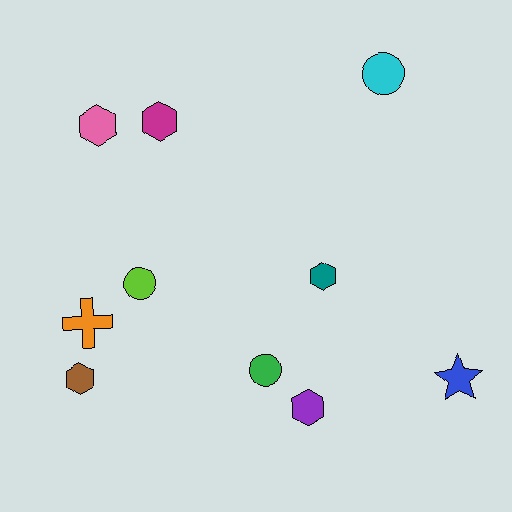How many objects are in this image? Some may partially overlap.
There are 10 objects.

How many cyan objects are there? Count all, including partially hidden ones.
There is 1 cyan object.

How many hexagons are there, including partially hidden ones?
There are 5 hexagons.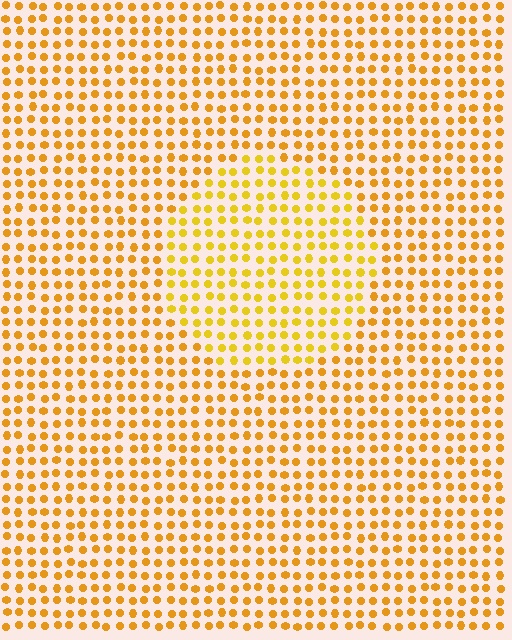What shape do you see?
I see a circle.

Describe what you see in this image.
The image is filled with small orange elements in a uniform arrangement. A circle-shaped region is visible where the elements are tinted to a slightly different hue, forming a subtle color boundary.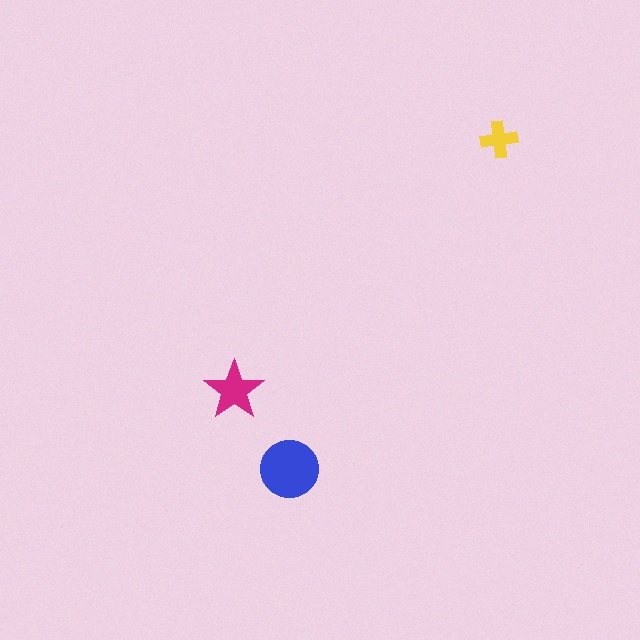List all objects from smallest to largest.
The yellow cross, the magenta star, the blue circle.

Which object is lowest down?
The blue circle is bottommost.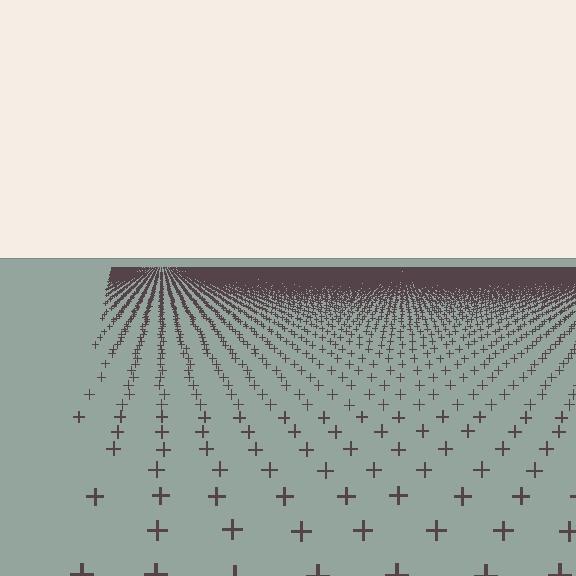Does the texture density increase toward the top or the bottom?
Density increases toward the top.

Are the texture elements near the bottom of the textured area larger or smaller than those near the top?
Larger. Near the bottom, elements are closer to the viewer and appear at a bigger on-screen size.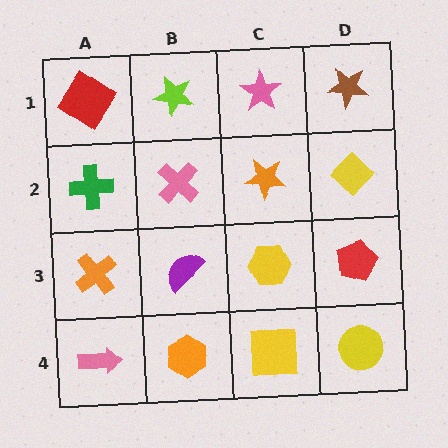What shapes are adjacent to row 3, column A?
A green cross (row 2, column A), a pink arrow (row 4, column A), a purple semicircle (row 3, column B).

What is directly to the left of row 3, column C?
A purple semicircle.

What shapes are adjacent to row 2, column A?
A red diamond (row 1, column A), an orange cross (row 3, column A), a pink cross (row 2, column B).